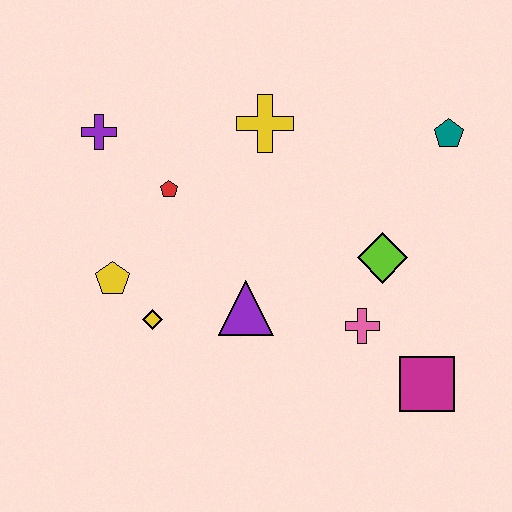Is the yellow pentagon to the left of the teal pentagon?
Yes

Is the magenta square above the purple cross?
No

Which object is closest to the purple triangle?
The yellow diamond is closest to the purple triangle.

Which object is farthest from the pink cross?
The purple cross is farthest from the pink cross.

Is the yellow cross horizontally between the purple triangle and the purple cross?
No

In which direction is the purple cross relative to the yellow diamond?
The purple cross is above the yellow diamond.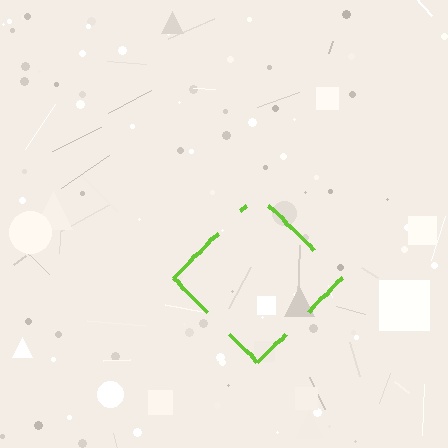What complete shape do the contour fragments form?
The contour fragments form a diamond.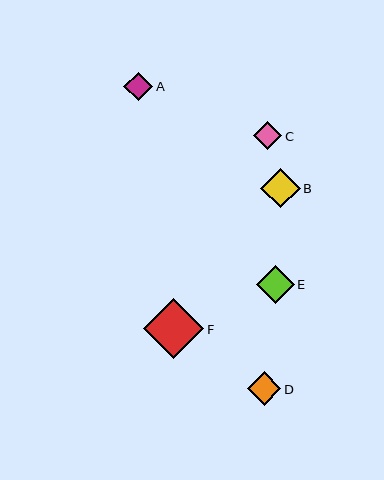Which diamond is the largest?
Diamond F is the largest with a size of approximately 60 pixels.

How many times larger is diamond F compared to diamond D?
Diamond F is approximately 1.8 times the size of diamond D.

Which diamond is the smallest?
Diamond C is the smallest with a size of approximately 28 pixels.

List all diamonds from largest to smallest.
From largest to smallest: F, B, E, D, A, C.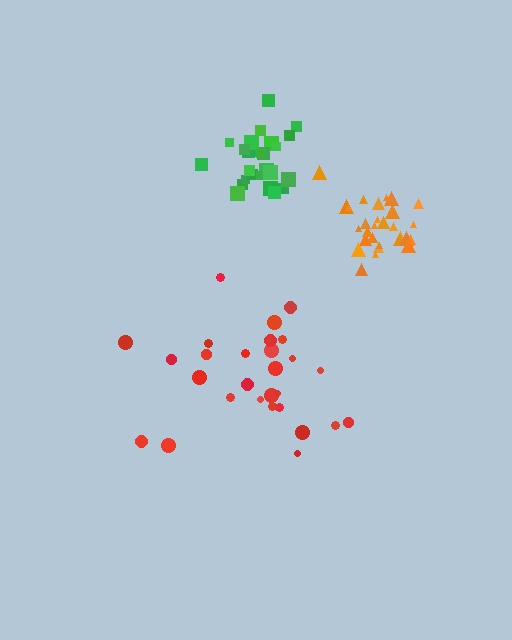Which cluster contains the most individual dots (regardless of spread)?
Orange (29).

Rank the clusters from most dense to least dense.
orange, green, red.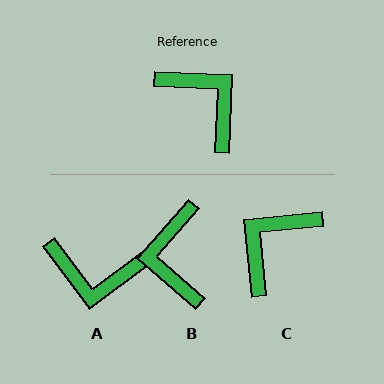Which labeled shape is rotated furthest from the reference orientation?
B, about 141 degrees away.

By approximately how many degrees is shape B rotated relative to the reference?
Approximately 141 degrees counter-clockwise.